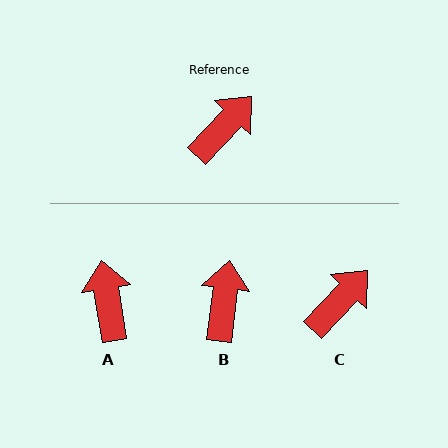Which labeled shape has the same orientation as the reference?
C.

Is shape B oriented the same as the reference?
No, it is off by about 36 degrees.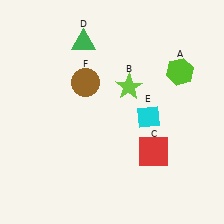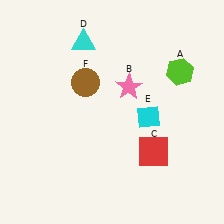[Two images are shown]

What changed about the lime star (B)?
In Image 1, B is lime. In Image 2, it changed to pink.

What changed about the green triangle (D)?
In Image 1, D is green. In Image 2, it changed to cyan.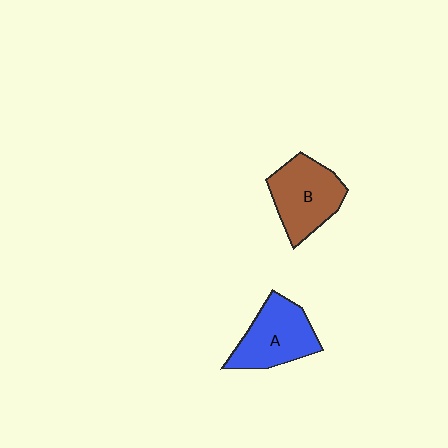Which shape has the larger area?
Shape B (brown).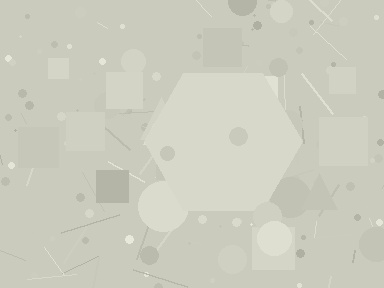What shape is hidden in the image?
A hexagon is hidden in the image.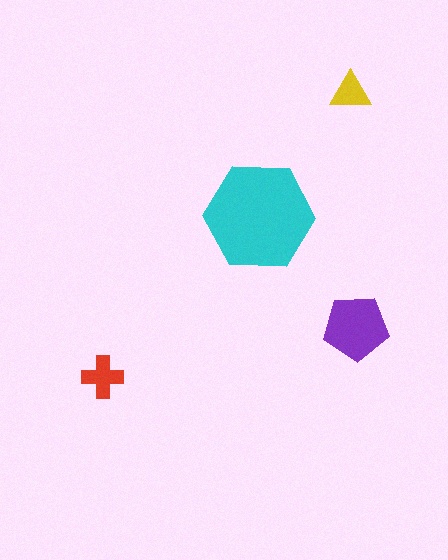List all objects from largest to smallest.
The cyan hexagon, the purple pentagon, the red cross, the yellow triangle.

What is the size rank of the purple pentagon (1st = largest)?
2nd.